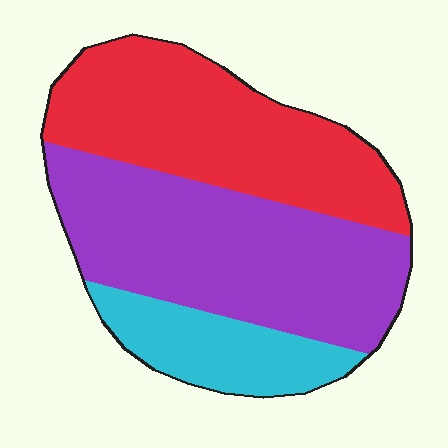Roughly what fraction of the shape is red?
Red takes up about three eighths (3/8) of the shape.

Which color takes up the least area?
Cyan, at roughly 15%.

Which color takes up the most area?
Purple, at roughly 45%.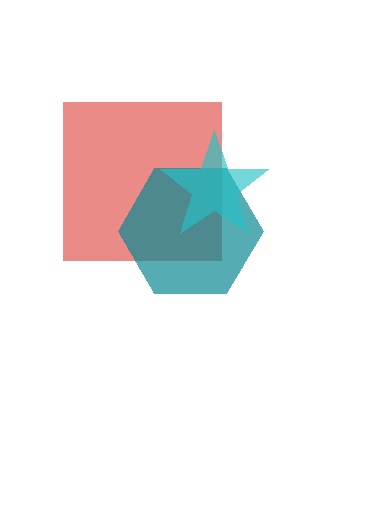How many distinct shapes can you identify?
There are 3 distinct shapes: a red square, a teal hexagon, a cyan star.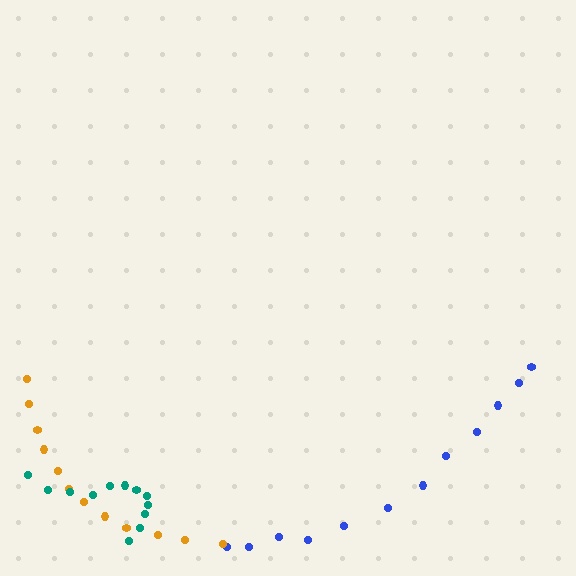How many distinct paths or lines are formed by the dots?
There are 3 distinct paths.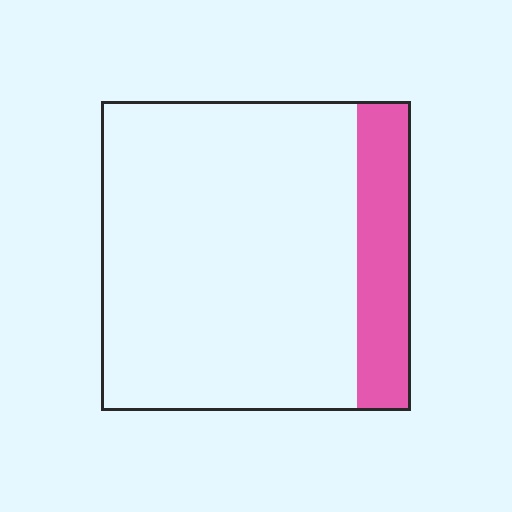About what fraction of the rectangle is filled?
About one sixth (1/6).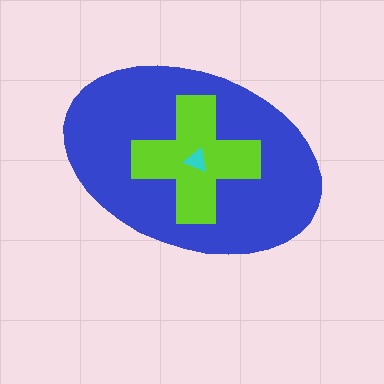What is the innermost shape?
The cyan triangle.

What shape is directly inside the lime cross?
The cyan triangle.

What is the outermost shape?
The blue ellipse.